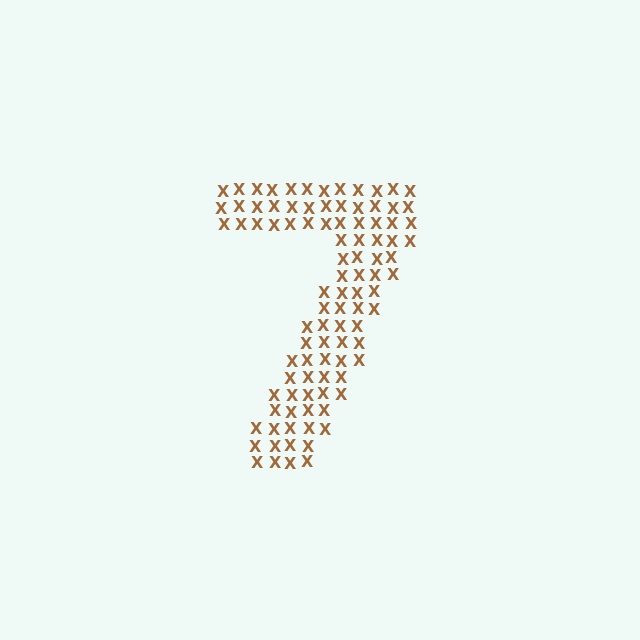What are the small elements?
The small elements are letter X's.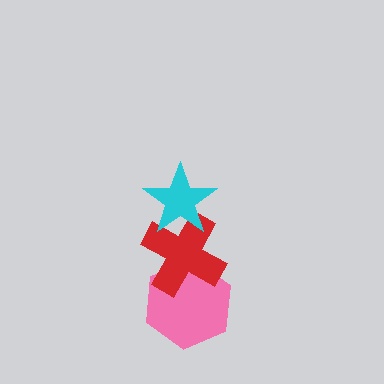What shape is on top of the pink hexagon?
The red cross is on top of the pink hexagon.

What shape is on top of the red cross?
The cyan star is on top of the red cross.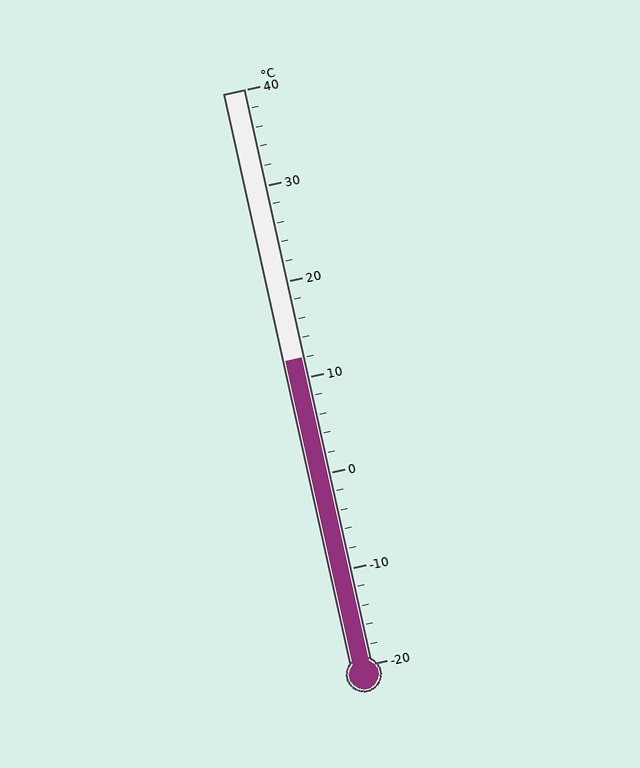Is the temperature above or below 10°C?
The temperature is above 10°C.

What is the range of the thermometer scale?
The thermometer scale ranges from -20°C to 40°C.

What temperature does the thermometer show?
The thermometer shows approximately 12°C.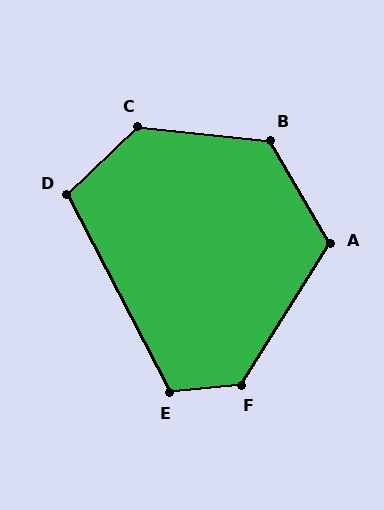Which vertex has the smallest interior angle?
D, at approximately 106 degrees.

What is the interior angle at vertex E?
Approximately 112 degrees (obtuse).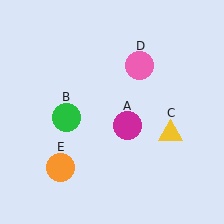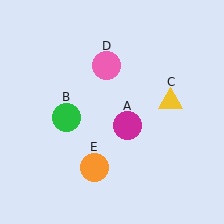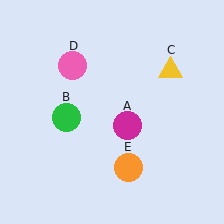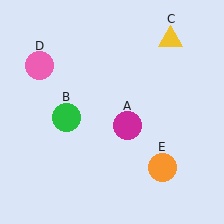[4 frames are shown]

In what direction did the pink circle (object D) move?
The pink circle (object D) moved left.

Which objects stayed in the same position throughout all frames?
Magenta circle (object A) and green circle (object B) remained stationary.